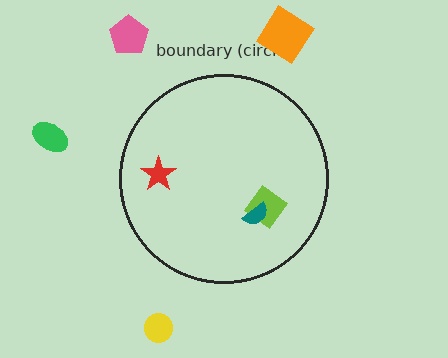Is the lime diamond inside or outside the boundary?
Inside.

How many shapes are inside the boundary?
3 inside, 4 outside.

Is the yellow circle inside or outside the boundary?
Outside.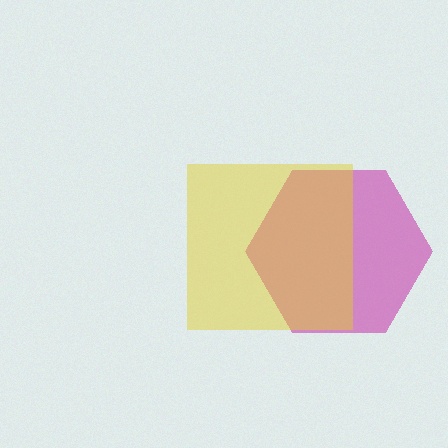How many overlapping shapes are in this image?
There are 2 overlapping shapes in the image.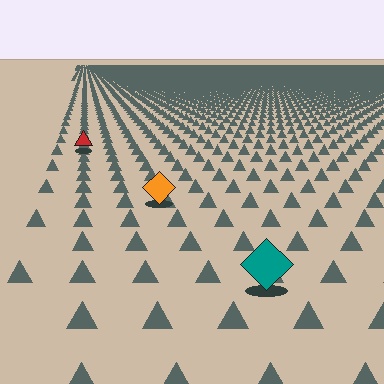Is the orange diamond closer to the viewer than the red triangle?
Yes. The orange diamond is closer — you can tell from the texture gradient: the ground texture is coarser near it.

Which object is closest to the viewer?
The teal diamond is closest. The texture marks near it are larger and more spread out.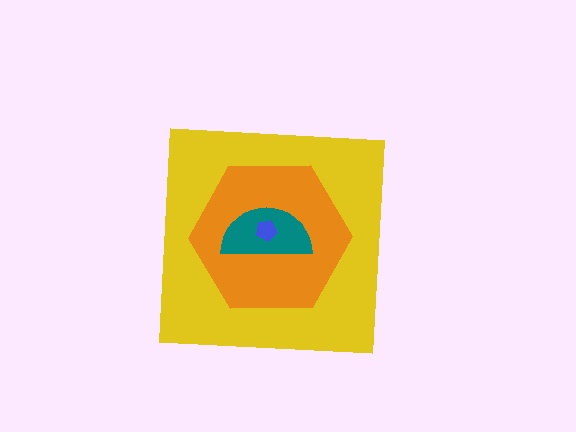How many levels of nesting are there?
4.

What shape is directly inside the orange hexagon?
The teal semicircle.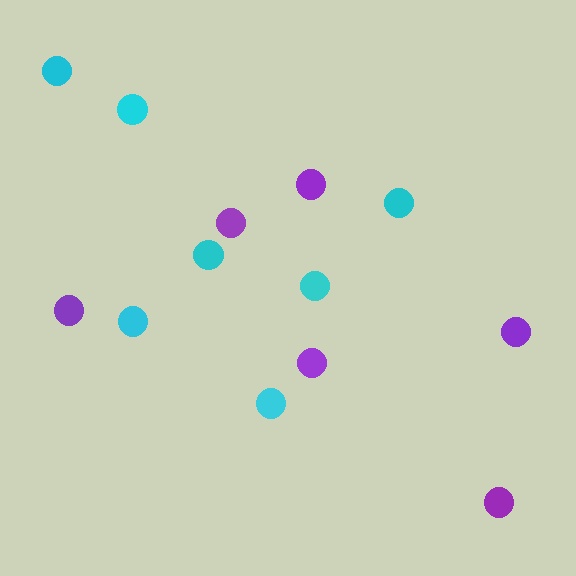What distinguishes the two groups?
There are 2 groups: one group of cyan circles (7) and one group of purple circles (6).